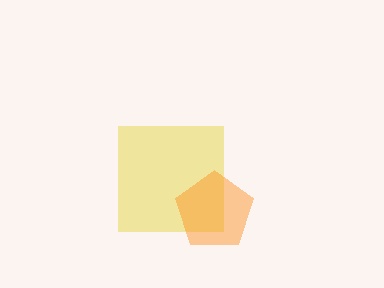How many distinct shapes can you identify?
There are 2 distinct shapes: a yellow square, an orange pentagon.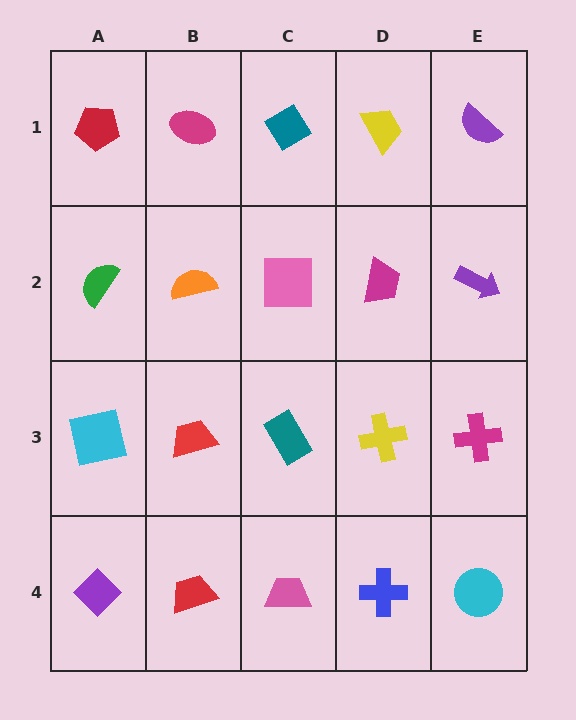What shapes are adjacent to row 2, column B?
A magenta ellipse (row 1, column B), a red trapezoid (row 3, column B), a green semicircle (row 2, column A), a pink square (row 2, column C).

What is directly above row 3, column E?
A purple arrow.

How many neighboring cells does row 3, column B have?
4.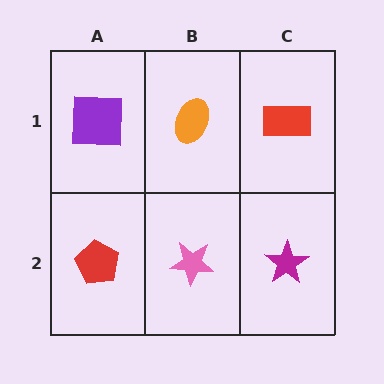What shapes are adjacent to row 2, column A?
A purple square (row 1, column A), a pink star (row 2, column B).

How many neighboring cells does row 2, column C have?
2.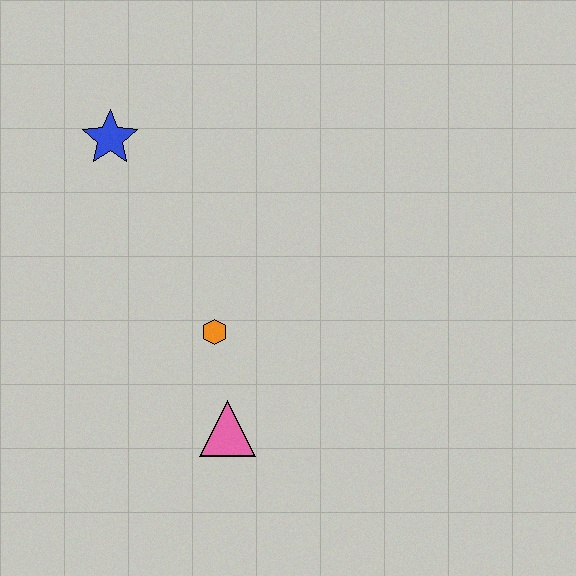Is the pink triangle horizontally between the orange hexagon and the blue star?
No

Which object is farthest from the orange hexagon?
The blue star is farthest from the orange hexagon.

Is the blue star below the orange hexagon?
No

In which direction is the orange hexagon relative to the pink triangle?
The orange hexagon is above the pink triangle.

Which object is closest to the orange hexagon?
The pink triangle is closest to the orange hexagon.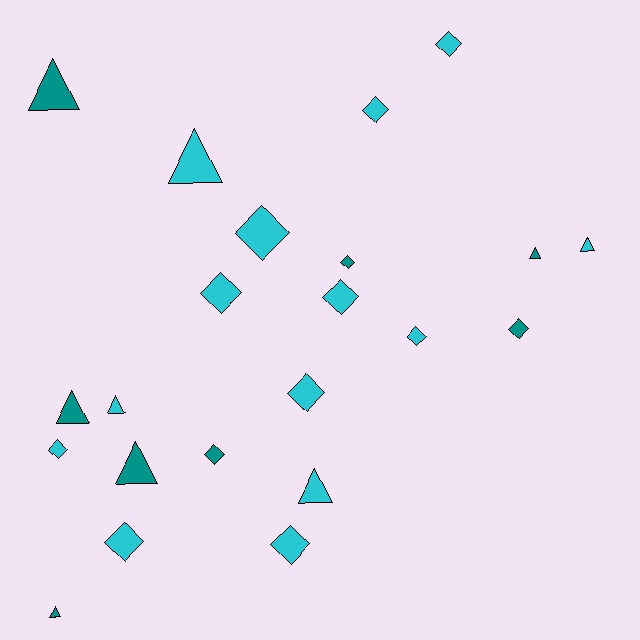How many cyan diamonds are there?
There are 10 cyan diamonds.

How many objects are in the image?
There are 22 objects.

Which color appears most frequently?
Cyan, with 14 objects.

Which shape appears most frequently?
Diamond, with 13 objects.